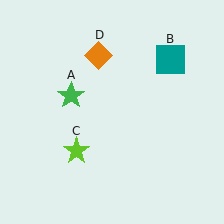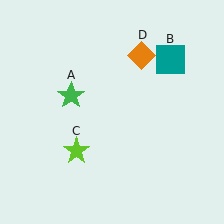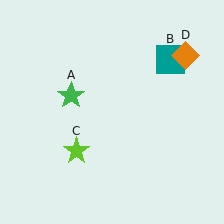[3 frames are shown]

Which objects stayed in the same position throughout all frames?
Green star (object A) and teal square (object B) and lime star (object C) remained stationary.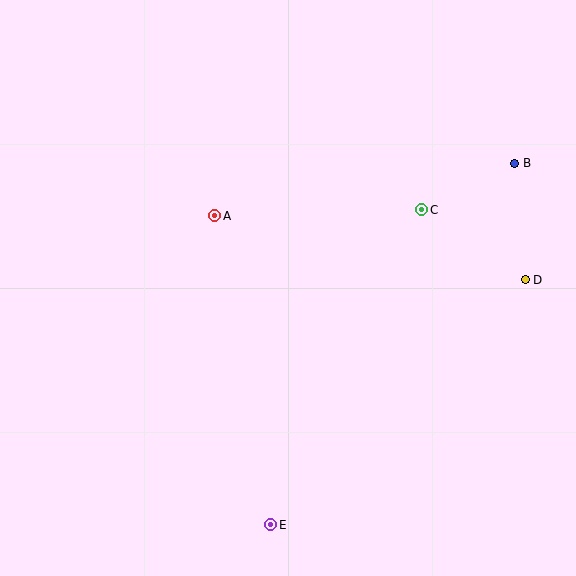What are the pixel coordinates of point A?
Point A is at (215, 216).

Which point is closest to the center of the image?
Point A at (215, 216) is closest to the center.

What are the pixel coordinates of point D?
Point D is at (525, 280).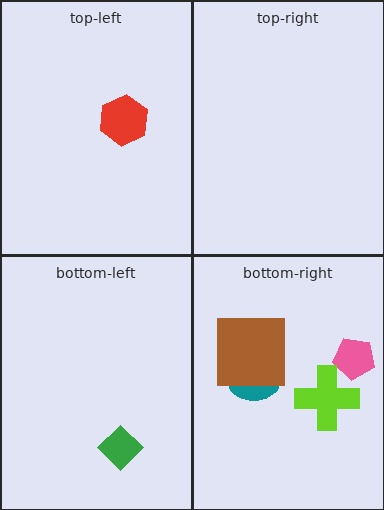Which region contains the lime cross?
The bottom-right region.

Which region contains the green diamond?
The bottom-left region.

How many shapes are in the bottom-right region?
4.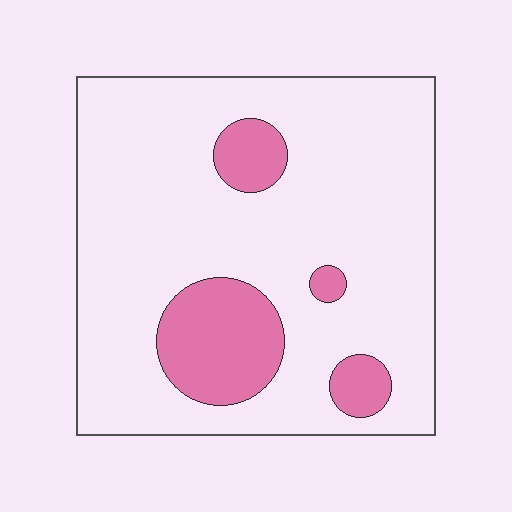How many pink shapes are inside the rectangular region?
4.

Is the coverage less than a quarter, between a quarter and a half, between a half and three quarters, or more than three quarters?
Less than a quarter.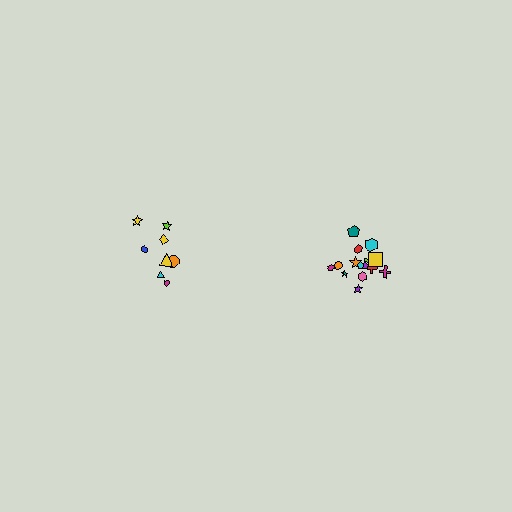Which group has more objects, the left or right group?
The right group.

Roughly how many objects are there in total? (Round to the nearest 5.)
Roughly 25 objects in total.